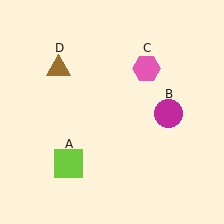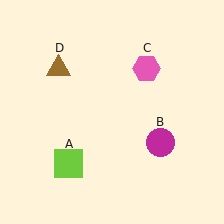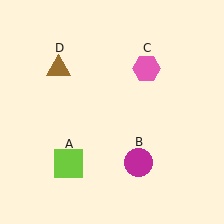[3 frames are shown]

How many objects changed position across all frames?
1 object changed position: magenta circle (object B).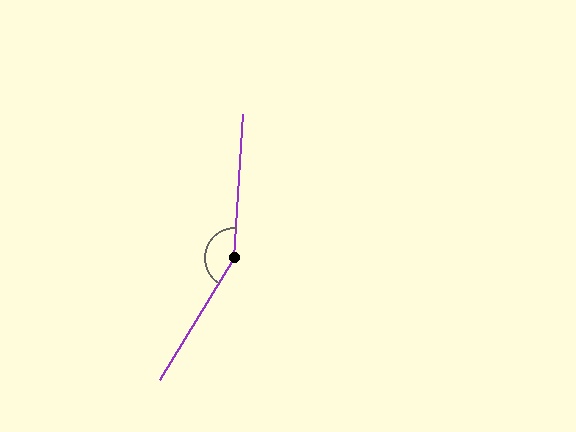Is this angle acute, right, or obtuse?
It is obtuse.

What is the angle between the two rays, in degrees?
Approximately 152 degrees.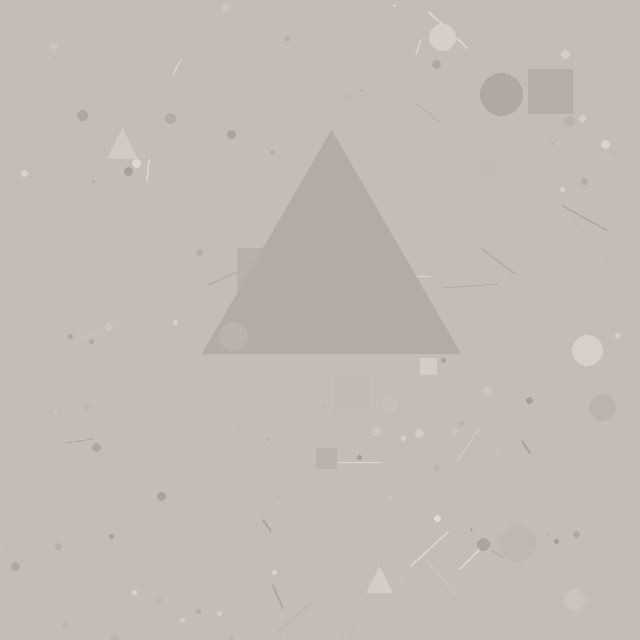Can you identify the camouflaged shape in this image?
The camouflaged shape is a triangle.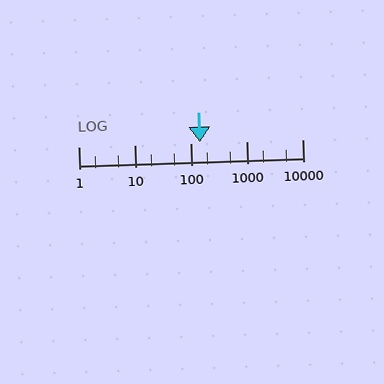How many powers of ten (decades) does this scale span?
The scale spans 4 decades, from 1 to 10000.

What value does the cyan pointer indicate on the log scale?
The pointer indicates approximately 150.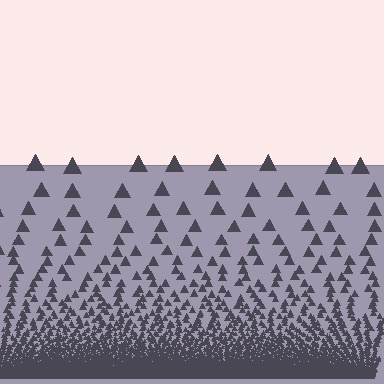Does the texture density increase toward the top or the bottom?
Density increases toward the bottom.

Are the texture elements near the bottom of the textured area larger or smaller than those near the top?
Smaller. The gradient is inverted — elements near the bottom are smaller and denser.